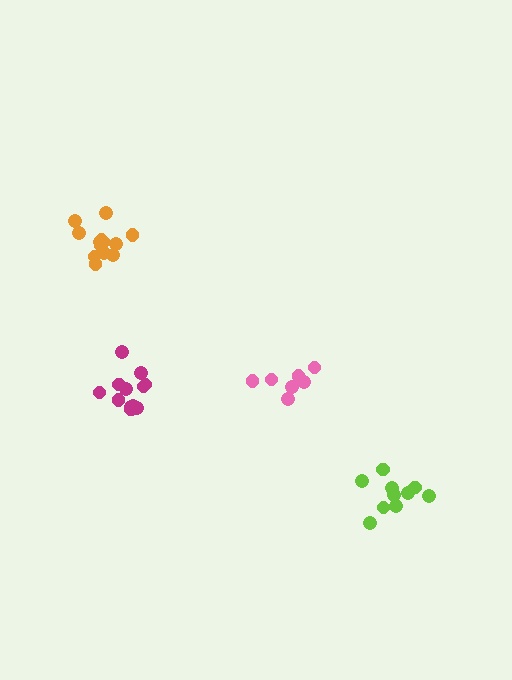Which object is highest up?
The orange cluster is topmost.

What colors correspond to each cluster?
The clusters are colored: pink, lime, magenta, orange.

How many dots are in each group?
Group 1: 7 dots, Group 2: 10 dots, Group 3: 12 dots, Group 4: 13 dots (42 total).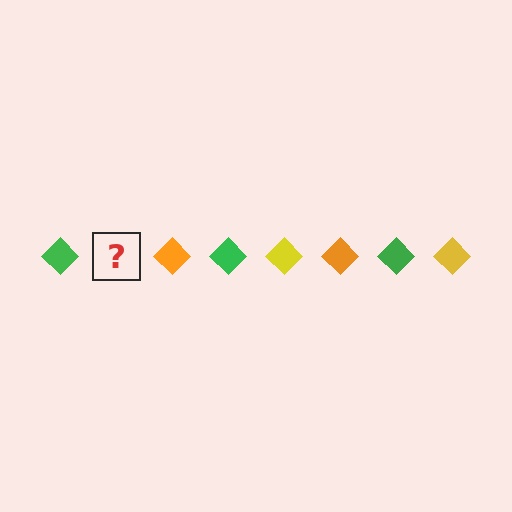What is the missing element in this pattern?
The missing element is a yellow diamond.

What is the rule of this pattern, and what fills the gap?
The rule is that the pattern cycles through green, yellow, orange diamonds. The gap should be filled with a yellow diamond.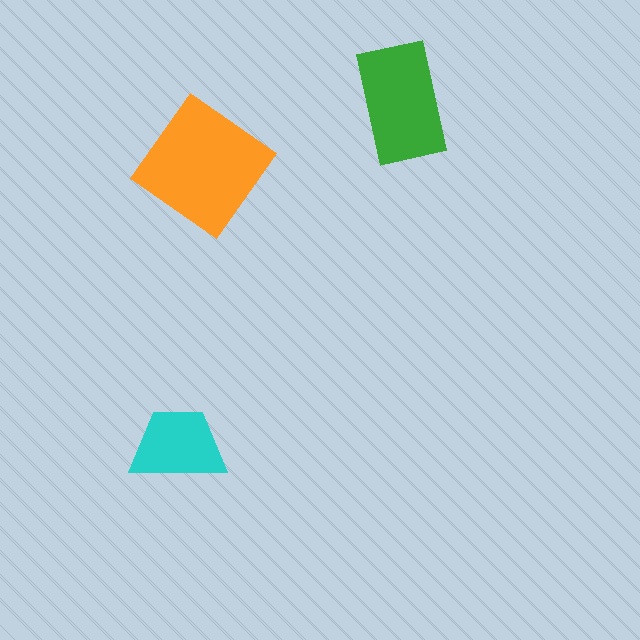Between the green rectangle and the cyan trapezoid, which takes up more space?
The green rectangle.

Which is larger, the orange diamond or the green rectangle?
The orange diamond.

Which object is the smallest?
The cyan trapezoid.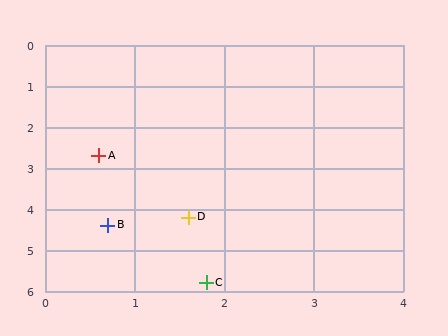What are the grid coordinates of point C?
Point C is at approximately (1.8, 5.8).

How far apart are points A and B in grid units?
Points A and B are about 1.7 grid units apart.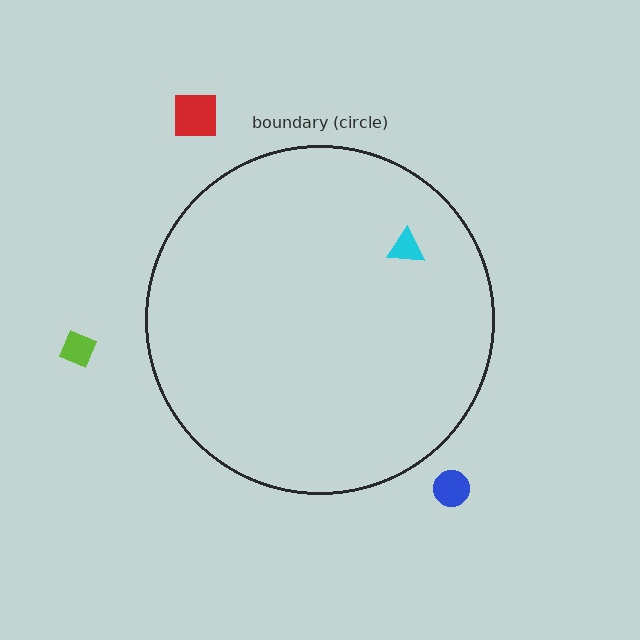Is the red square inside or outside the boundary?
Outside.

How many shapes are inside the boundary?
1 inside, 3 outside.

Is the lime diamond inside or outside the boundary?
Outside.